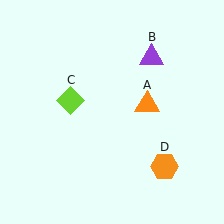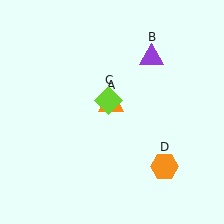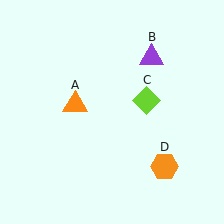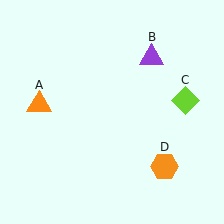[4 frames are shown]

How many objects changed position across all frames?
2 objects changed position: orange triangle (object A), lime diamond (object C).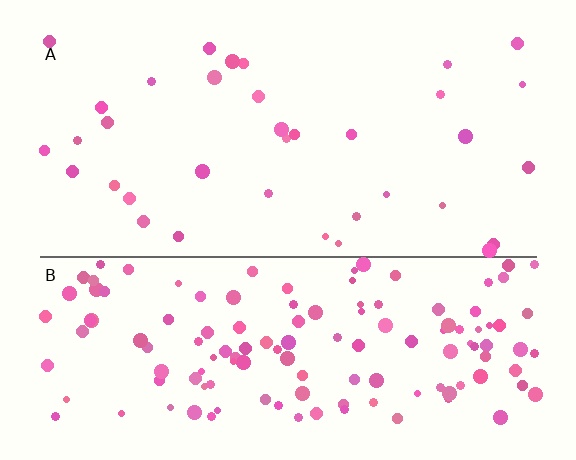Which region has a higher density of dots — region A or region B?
B (the bottom).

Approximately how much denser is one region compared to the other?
Approximately 3.9× — region B over region A.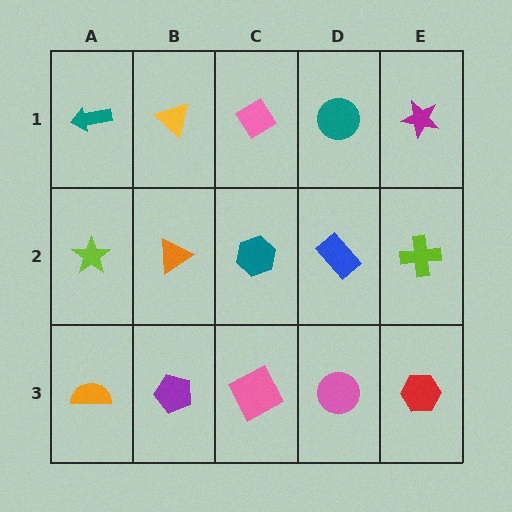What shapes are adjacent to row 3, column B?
An orange triangle (row 2, column B), an orange semicircle (row 3, column A), a pink square (row 3, column C).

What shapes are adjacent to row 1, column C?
A teal hexagon (row 2, column C), a yellow triangle (row 1, column B), a teal circle (row 1, column D).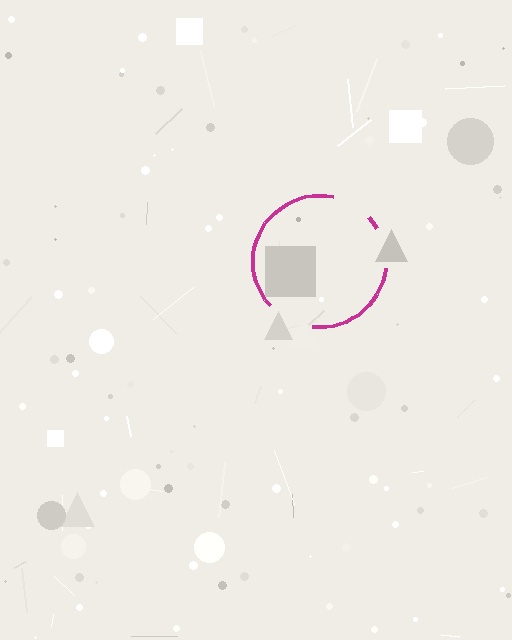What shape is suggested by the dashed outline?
The dashed outline suggests a circle.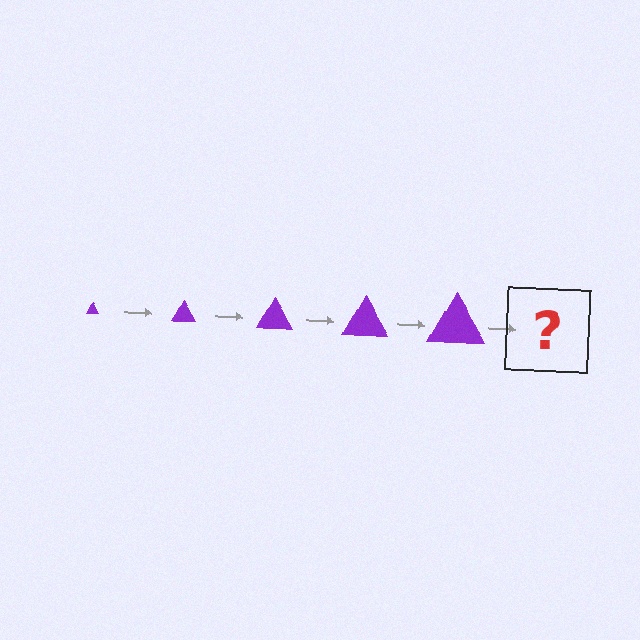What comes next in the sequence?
The next element should be a purple triangle, larger than the previous one.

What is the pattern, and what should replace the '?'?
The pattern is that the triangle gets progressively larger each step. The '?' should be a purple triangle, larger than the previous one.